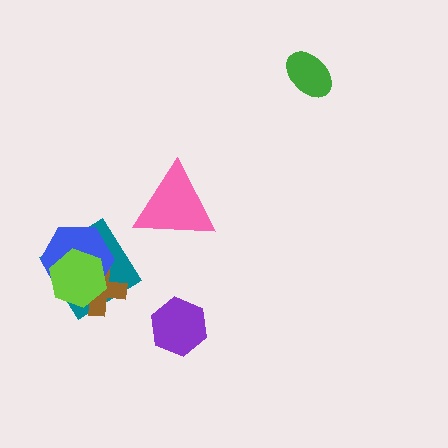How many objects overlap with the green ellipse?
0 objects overlap with the green ellipse.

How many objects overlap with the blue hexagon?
3 objects overlap with the blue hexagon.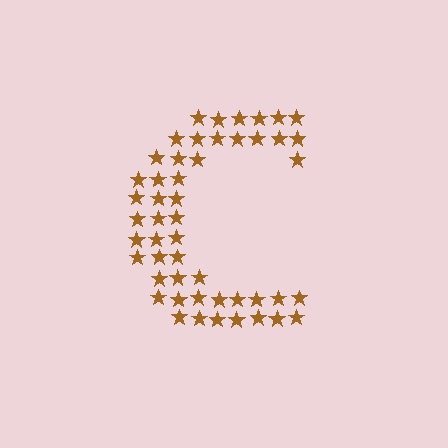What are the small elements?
The small elements are stars.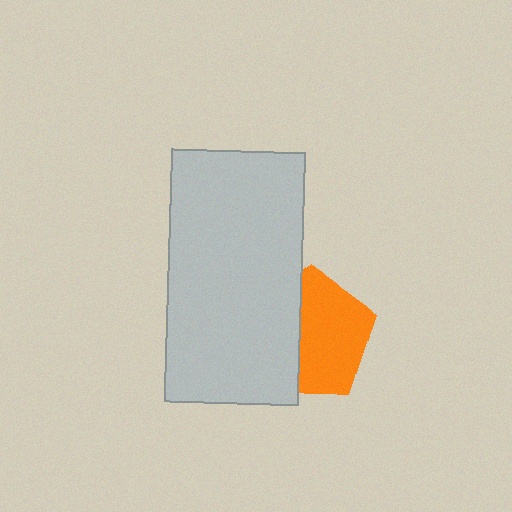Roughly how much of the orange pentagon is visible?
About half of it is visible (roughly 58%).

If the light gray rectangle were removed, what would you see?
You would see the complete orange pentagon.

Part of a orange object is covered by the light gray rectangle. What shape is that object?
It is a pentagon.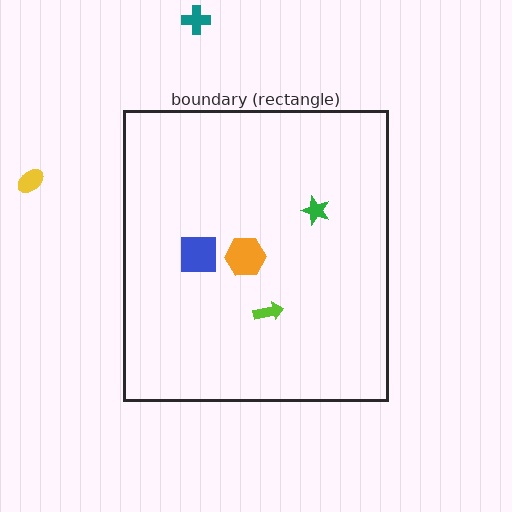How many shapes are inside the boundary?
4 inside, 2 outside.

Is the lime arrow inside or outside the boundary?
Inside.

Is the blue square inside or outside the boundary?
Inside.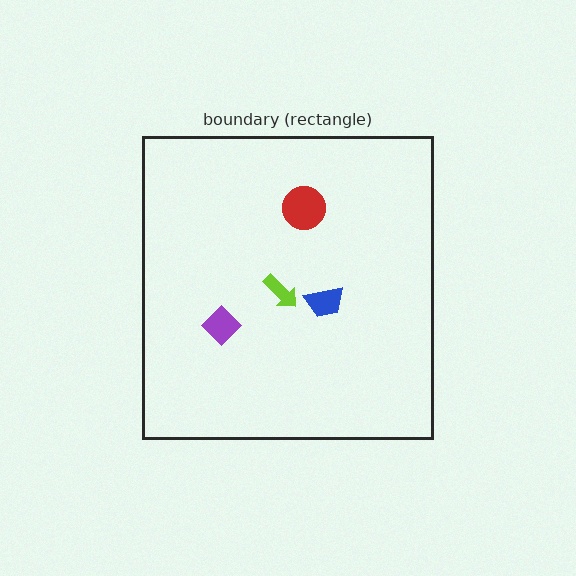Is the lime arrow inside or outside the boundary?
Inside.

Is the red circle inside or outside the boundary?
Inside.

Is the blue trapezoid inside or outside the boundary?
Inside.